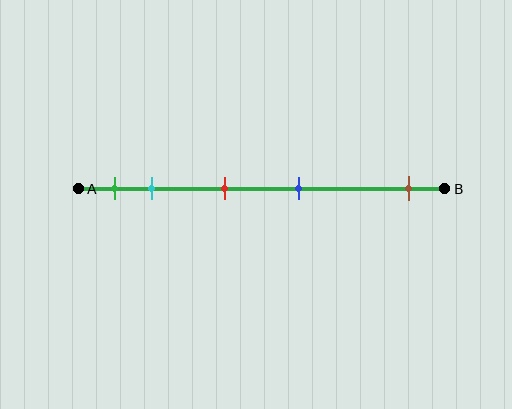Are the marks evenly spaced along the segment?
No, the marks are not evenly spaced.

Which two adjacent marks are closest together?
The green and cyan marks are the closest adjacent pair.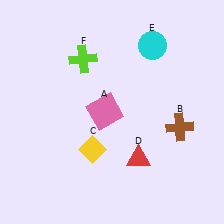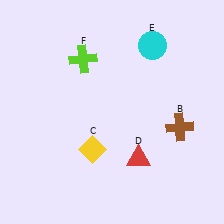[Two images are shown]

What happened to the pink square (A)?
The pink square (A) was removed in Image 2. It was in the top-left area of Image 1.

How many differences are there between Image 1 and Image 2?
There is 1 difference between the two images.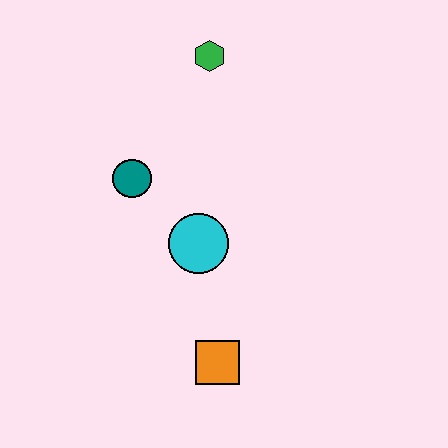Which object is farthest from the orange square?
The green hexagon is farthest from the orange square.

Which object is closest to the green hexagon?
The teal circle is closest to the green hexagon.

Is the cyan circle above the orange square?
Yes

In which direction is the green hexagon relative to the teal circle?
The green hexagon is above the teal circle.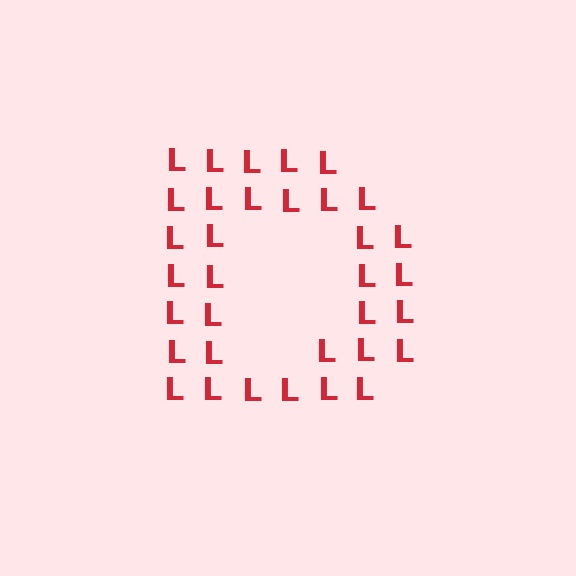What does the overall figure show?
The overall figure shows the letter D.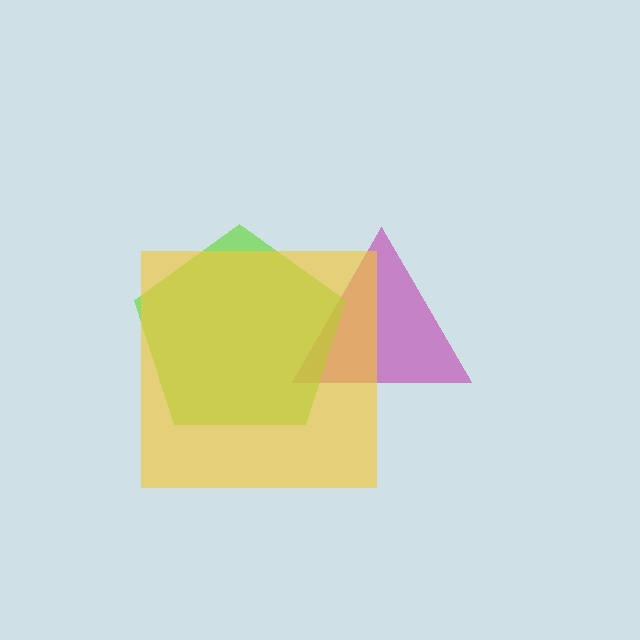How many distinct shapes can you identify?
There are 3 distinct shapes: a magenta triangle, a lime pentagon, a yellow square.